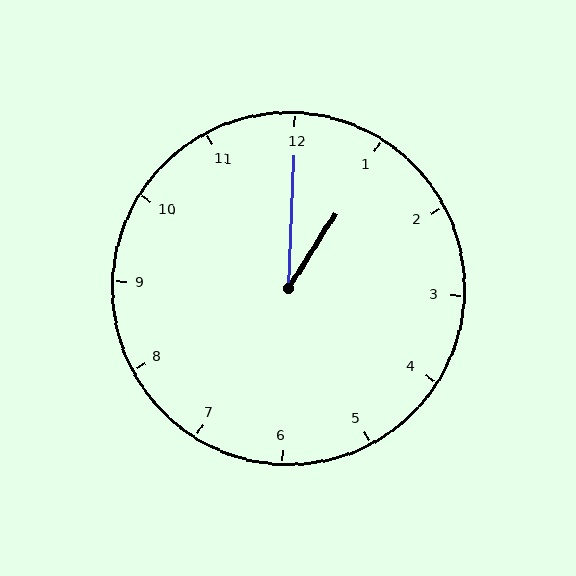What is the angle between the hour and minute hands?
Approximately 30 degrees.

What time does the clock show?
1:00.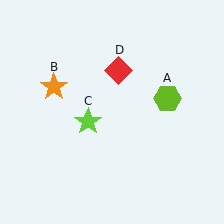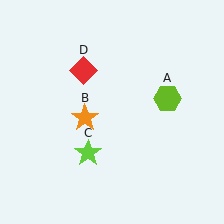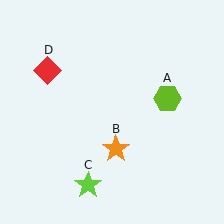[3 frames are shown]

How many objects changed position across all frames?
3 objects changed position: orange star (object B), lime star (object C), red diamond (object D).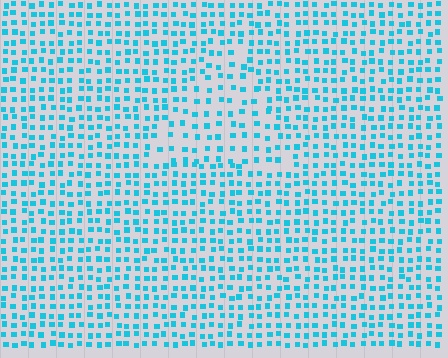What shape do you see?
I see a triangle.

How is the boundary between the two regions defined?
The boundary is defined by a change in element density (approximately 1.6x ratio). All elements are the same color, size, and shape.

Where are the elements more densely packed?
The elements are more densely packed outside the triangle boundary.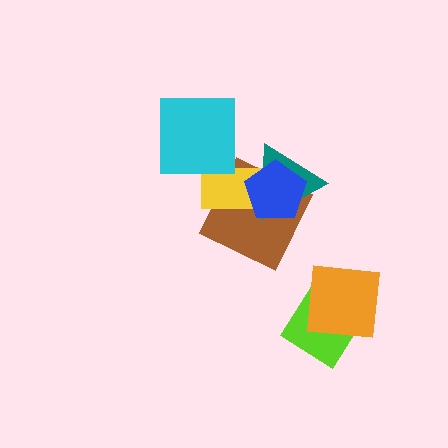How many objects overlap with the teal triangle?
3 objects overlap with the teal triangle.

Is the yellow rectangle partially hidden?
Yes, it is partially covered by another shape.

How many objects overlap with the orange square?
1 object overlaps with the orange square.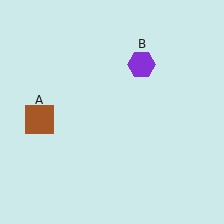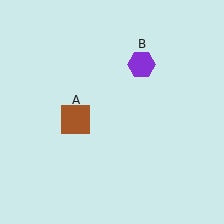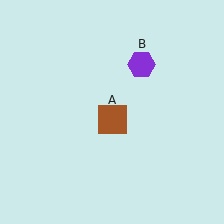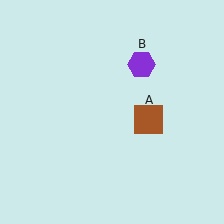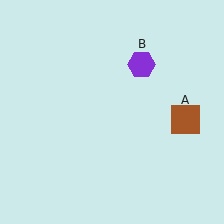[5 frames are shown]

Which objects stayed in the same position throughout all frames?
Purple hexagon (object B) remained stationary.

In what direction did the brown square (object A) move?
The brown square (object A) moved right.